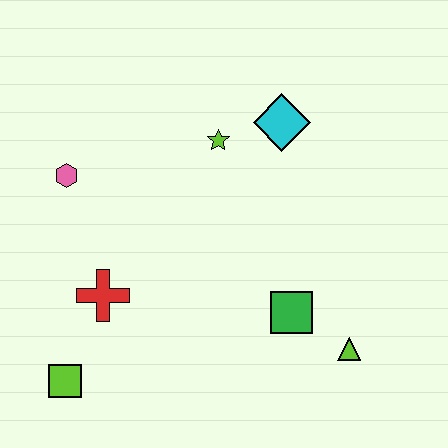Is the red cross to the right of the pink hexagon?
Yes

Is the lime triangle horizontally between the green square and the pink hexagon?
No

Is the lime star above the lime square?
Yes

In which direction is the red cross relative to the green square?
The red cross is to the left of the green square.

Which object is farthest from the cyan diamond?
The lime square is farthest from the cyan diamond.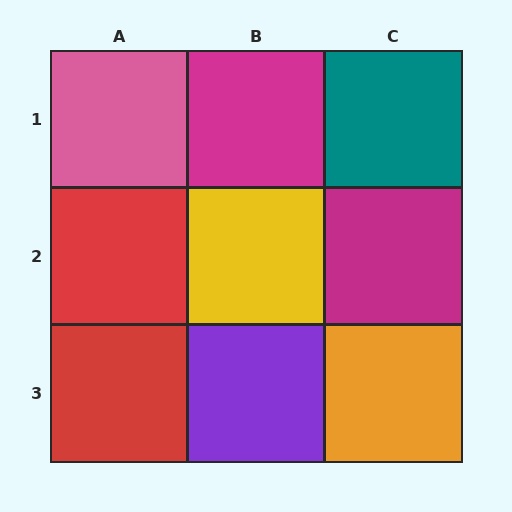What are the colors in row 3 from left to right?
Red, purple, orange.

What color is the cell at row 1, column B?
Magenta.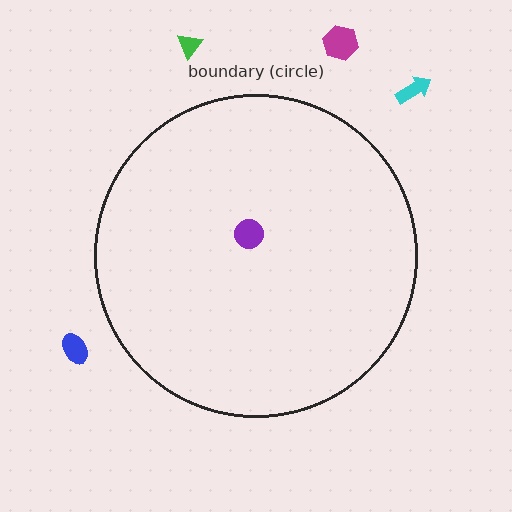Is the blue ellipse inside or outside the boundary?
Outside.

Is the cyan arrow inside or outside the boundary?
Outside.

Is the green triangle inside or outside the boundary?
Outside.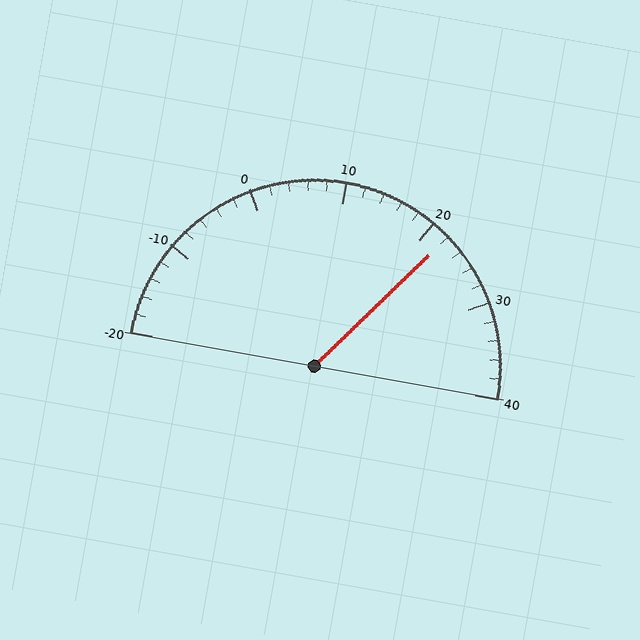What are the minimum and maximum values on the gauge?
The gauge ranges from -20 to 40.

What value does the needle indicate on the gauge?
The needle indicates approximately 22.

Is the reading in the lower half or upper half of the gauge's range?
The reading is in the upper half of the range (-20 to 40).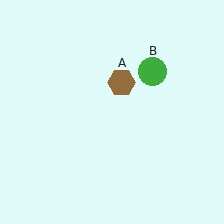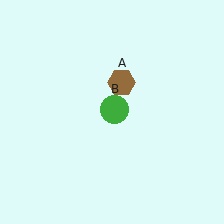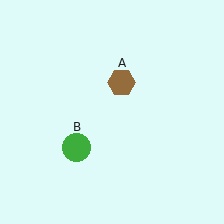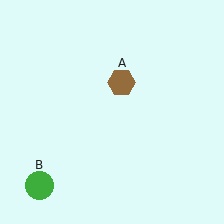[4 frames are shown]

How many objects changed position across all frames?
1 object changed position: green circle (object B).